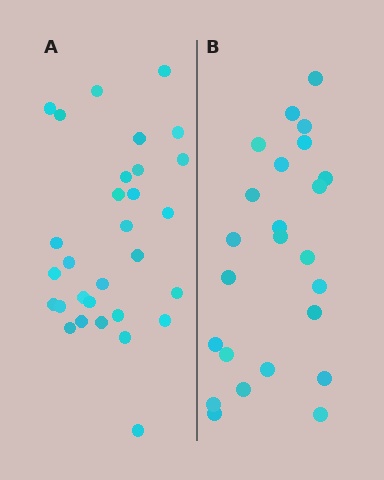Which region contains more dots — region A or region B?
Region A (the left region) has more dots.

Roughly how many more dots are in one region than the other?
Region A has about 6 more dots than region B.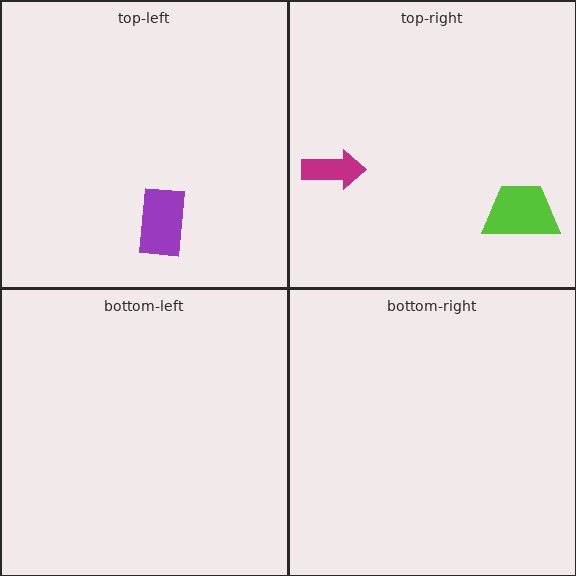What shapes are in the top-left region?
The purple rectangle.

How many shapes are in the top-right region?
2.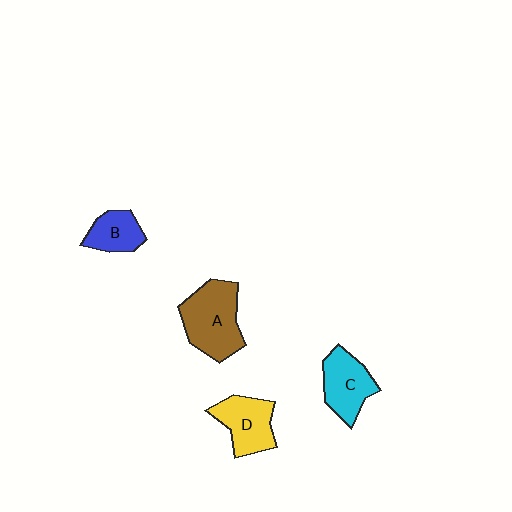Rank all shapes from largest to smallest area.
From largest to smallest: A (brown), C (cyan), D (yellow), B (blue).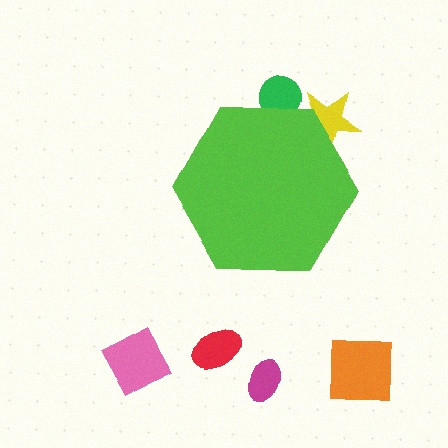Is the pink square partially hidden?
No, the pink square is fully visible.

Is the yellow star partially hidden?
Yes, the yellow star is partially hidden behind the lime hexagon.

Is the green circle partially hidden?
Yes, the green circle is partially hidden behind the lime hexagon.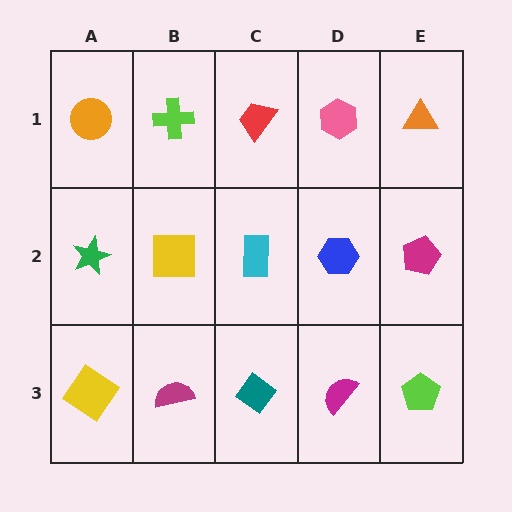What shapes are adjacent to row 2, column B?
A lime cross (row 1, column B), a magenta semicircle (row 3, column B), a green star (row 2, column A), a cyan rectangle (row 2, column C).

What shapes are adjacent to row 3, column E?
A magenta pentagon (row 2, column E), a magenta semicircle (row 3, column D).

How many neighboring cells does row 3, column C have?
3.